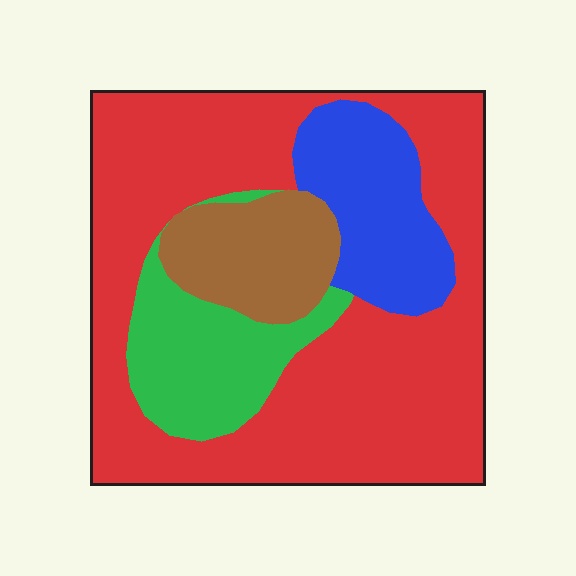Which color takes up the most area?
Red, at roughly 60%.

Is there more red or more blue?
Red.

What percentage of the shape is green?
Green takes up about one eighth (1/8) of the shape.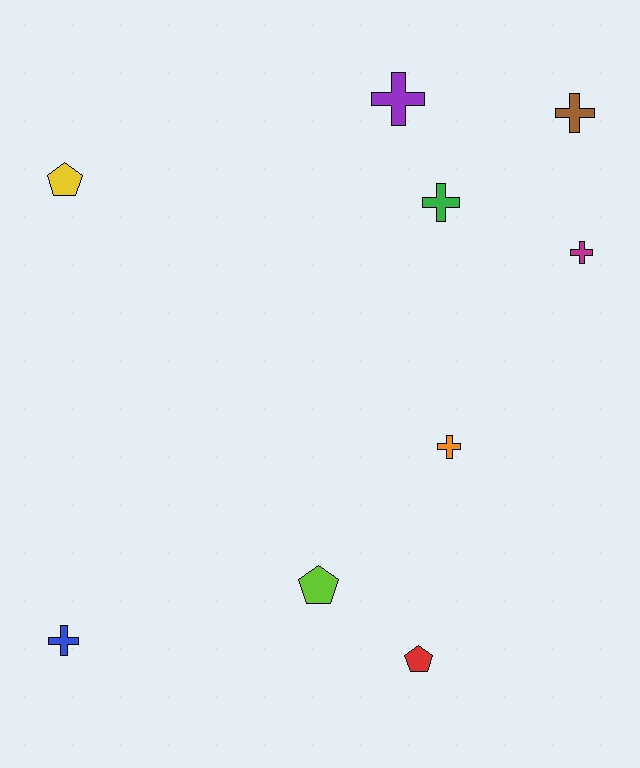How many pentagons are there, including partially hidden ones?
There are 3 pentagons.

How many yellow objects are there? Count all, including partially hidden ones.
There is 1 yellow object.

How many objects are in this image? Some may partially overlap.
There are 9 objects.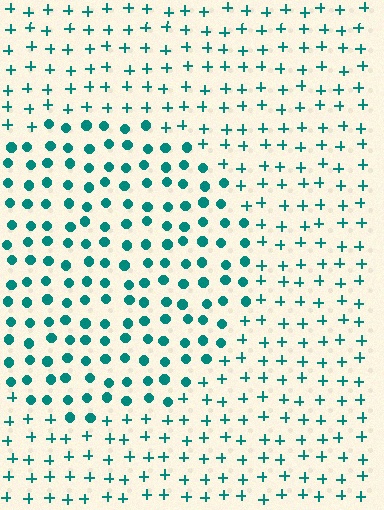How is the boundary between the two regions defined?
The boundary is defined by a change in element shape: circles inside vs. plus signs outside. All elements share the same color and spacing.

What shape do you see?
I see a circle.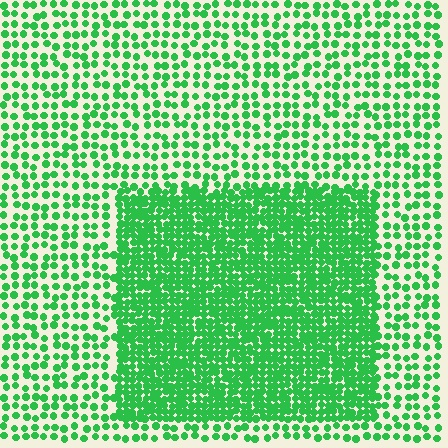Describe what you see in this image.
The image contains small green elements arranged at two different densities. A rectangle-shaped region is visible where the elements are more densely packed than the surrounding area.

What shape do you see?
I see a rectangle.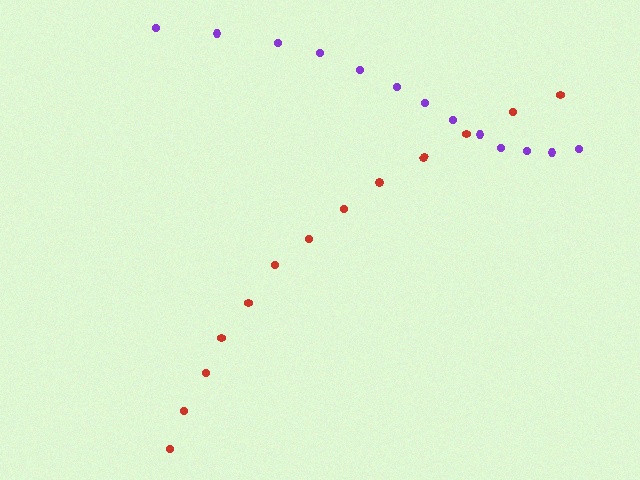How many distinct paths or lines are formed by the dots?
There are 2 distinct paths.